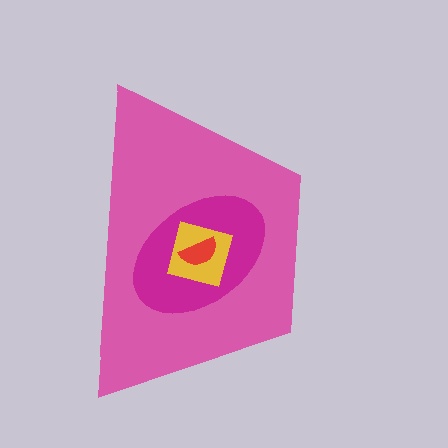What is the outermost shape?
The pink trapezoid.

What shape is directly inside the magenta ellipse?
The yellow square.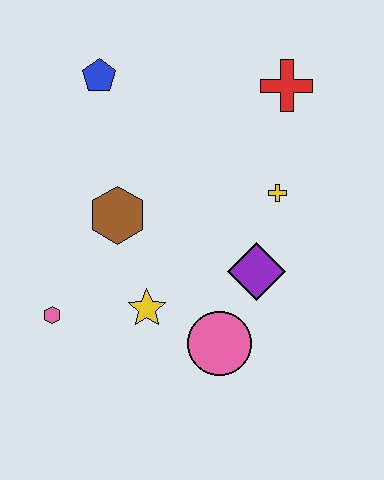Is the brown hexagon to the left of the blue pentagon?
No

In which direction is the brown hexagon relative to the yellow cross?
The brown hexagon is to the left of the yellow cross.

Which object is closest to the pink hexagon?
The yellow star is closest to the pink hexagon.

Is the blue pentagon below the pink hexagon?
No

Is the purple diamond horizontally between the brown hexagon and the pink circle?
No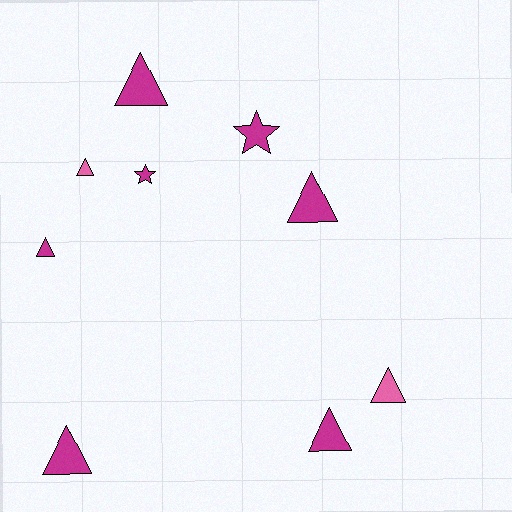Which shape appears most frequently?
Triangle, with 7 objects.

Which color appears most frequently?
Magenta, with 7 objects.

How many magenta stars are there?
There are 2 magenta stars.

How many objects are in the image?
There are 9 objects.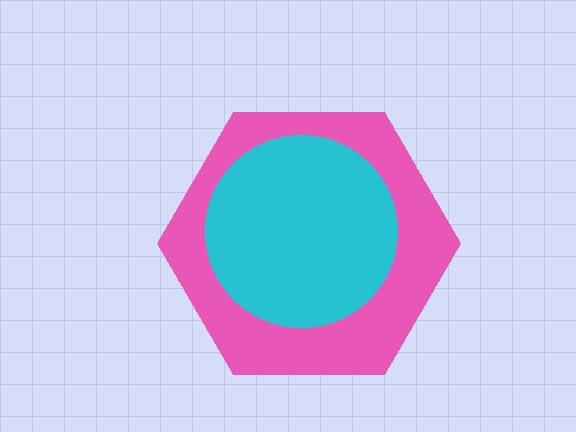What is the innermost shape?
The cyan circle.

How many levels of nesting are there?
2.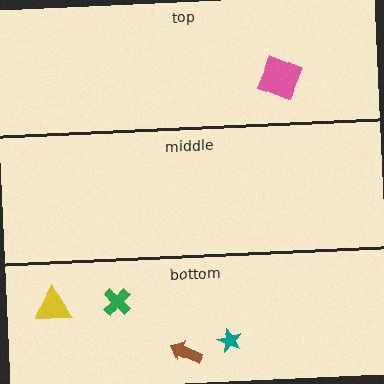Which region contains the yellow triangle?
The bottom region.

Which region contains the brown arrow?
The bottom region.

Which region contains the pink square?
The top region.